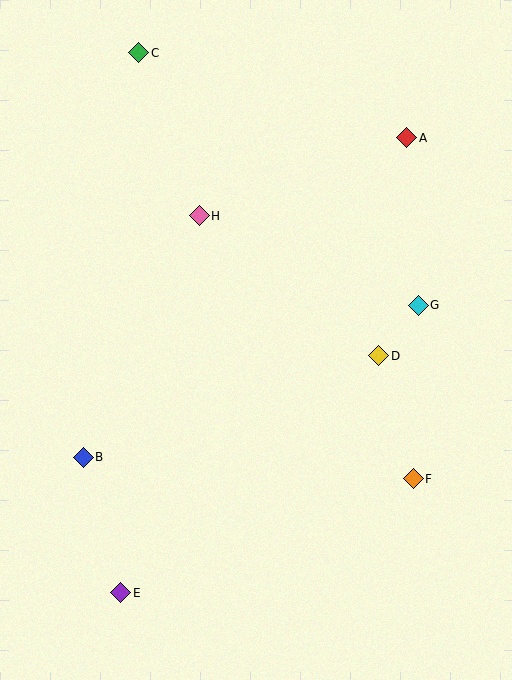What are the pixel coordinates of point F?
Point F is at (413, 479).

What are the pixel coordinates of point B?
Point B is at (83, 457).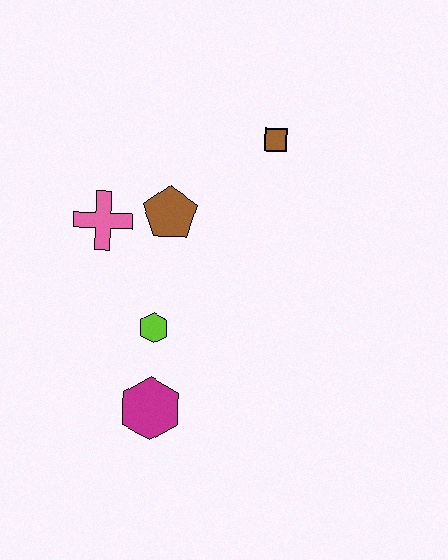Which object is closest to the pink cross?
The brown pentagon is closest to the pink cross.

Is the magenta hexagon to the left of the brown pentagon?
Yes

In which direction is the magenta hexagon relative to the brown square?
The magenta hexagon is below the brown square.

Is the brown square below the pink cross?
No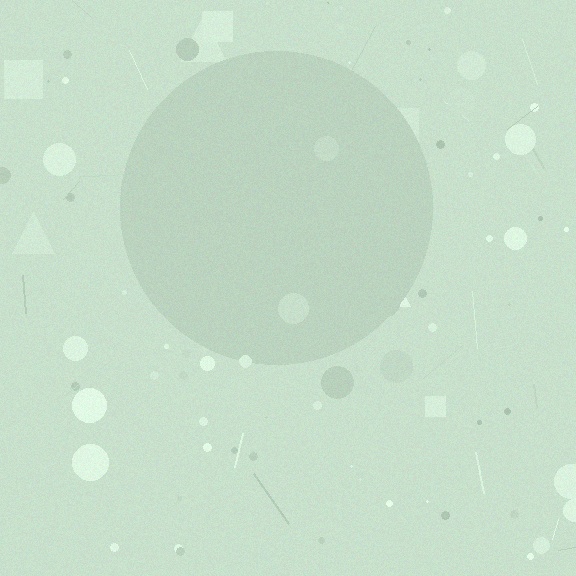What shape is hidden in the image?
A circle is hidden in the image.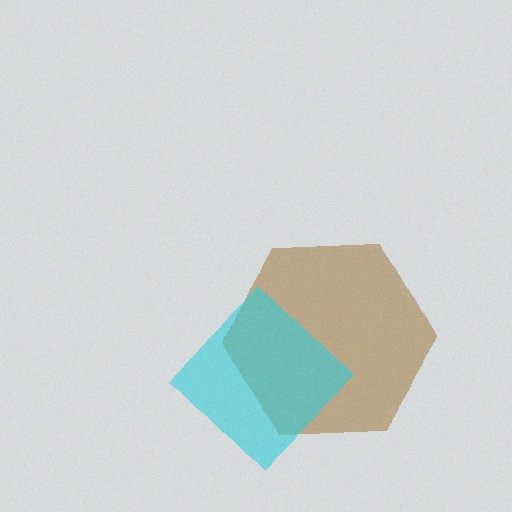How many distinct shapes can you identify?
There are 2 distinct shapes: a brown hexagon, a cyan diamond.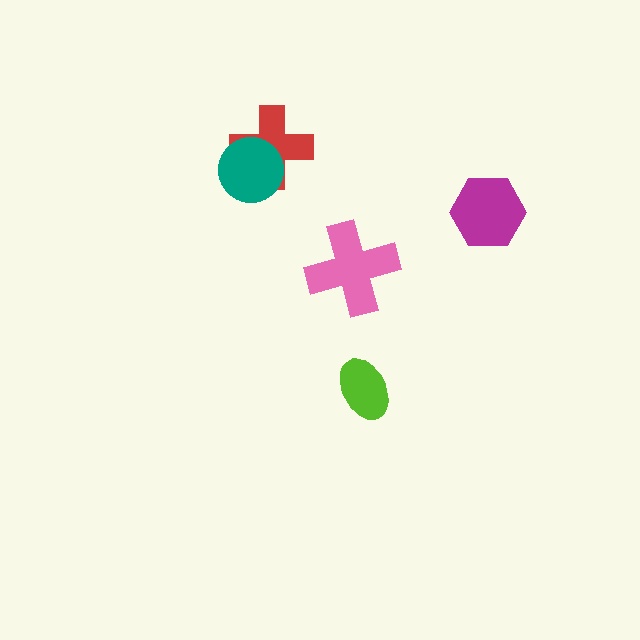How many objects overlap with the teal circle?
1 object overlaps with the teal circle.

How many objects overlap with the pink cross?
0 objects overlap with the pink cross.